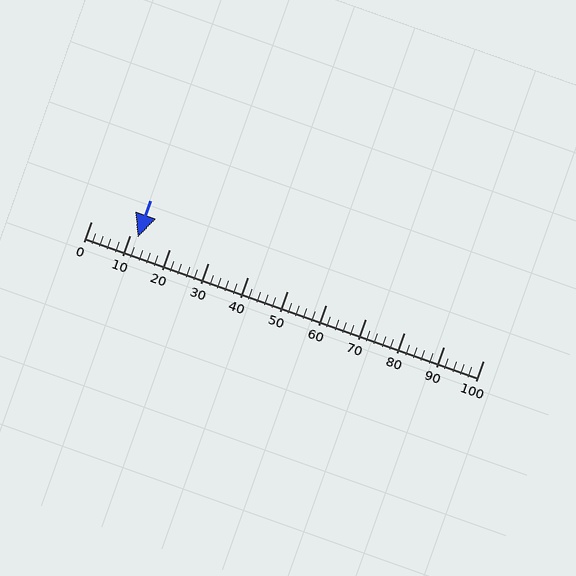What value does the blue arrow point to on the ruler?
The blue arrow points to approximately 12.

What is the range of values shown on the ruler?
The ruler shows values from 0 to 100.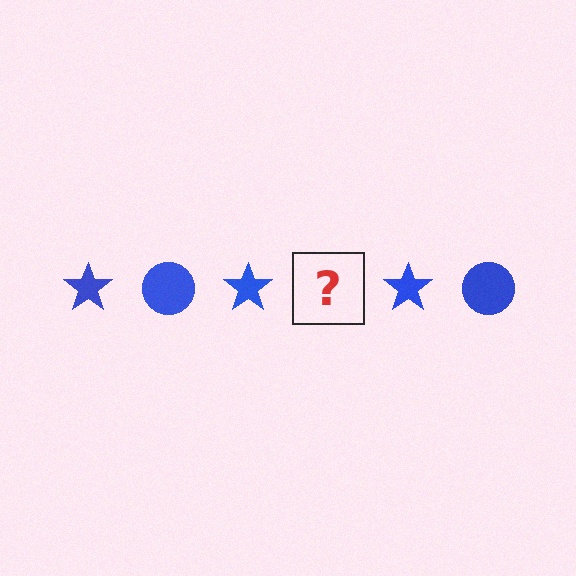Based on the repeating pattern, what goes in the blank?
The blank should be a blue circle.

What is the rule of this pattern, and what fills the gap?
The rule is that the pattern cycles through star, circle shapes in blue. The gap should be filled with a blue circle.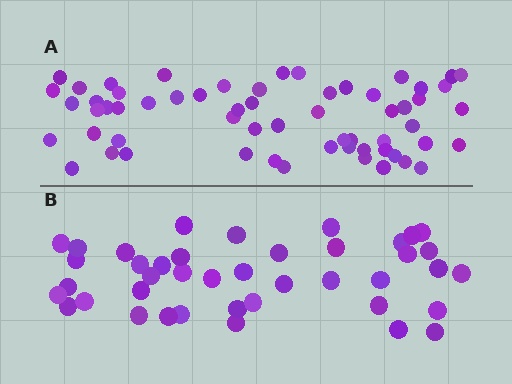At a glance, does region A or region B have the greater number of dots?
Region A (the top region) has more dots.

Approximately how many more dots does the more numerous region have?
Region A has approximately 20 more dots than region B.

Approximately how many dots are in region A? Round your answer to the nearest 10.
About 60 dots.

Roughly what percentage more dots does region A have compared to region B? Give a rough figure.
About 45% more.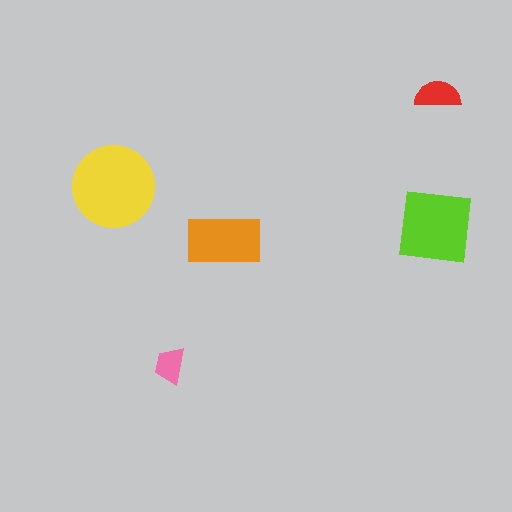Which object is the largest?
The yellow circle.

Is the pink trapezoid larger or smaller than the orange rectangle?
Smaller.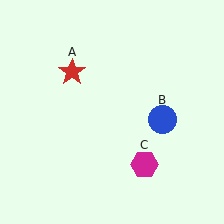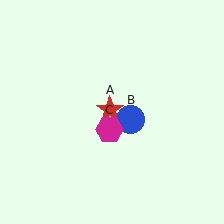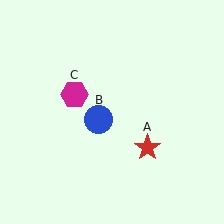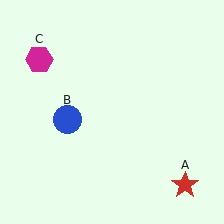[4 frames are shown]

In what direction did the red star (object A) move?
The red star (object A) moved down and to the right.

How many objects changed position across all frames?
3 objects changed position: red star (object A), blue circle (object B), magenta hexagon (object C).